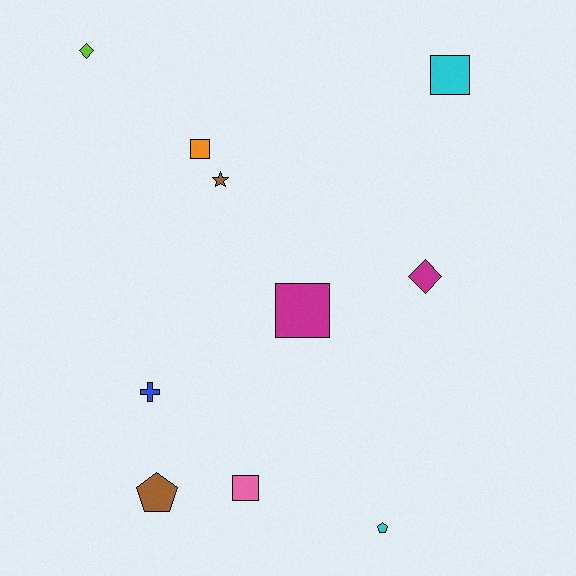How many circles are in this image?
There are no circles.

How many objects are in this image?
There are 10 objects.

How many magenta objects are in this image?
There are 2 magenta objects.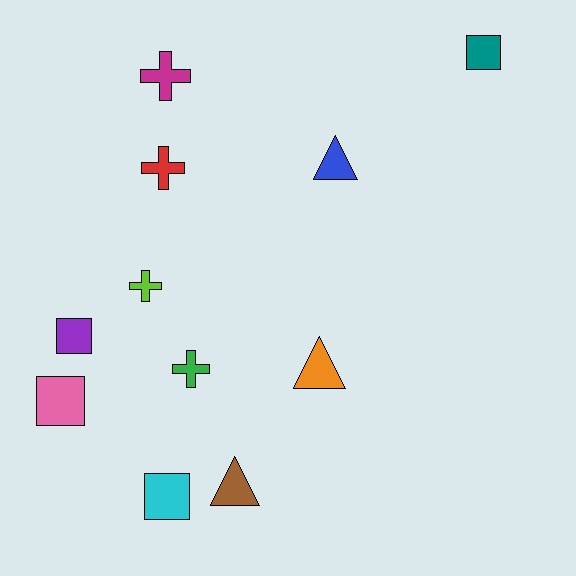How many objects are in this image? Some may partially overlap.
There are 11 objects.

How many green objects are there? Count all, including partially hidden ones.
There is 1 green object.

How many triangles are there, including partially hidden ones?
There are 3 triangles.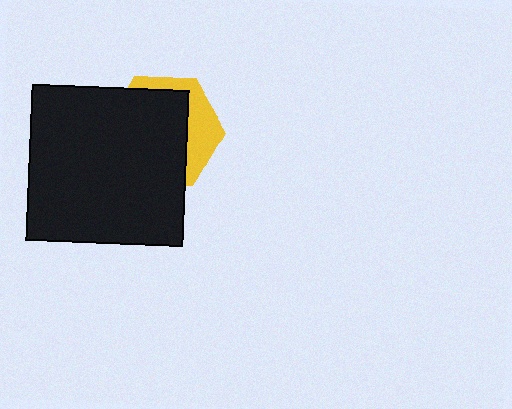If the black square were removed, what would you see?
You would see the complete yellow hexagon.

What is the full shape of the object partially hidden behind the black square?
The partially hidden object is a yellow hexagon.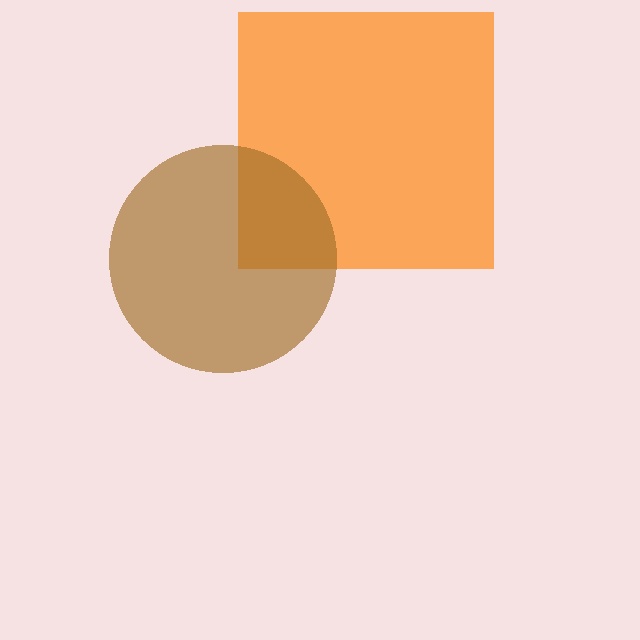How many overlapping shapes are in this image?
There are 2 overlapping shapes in the image.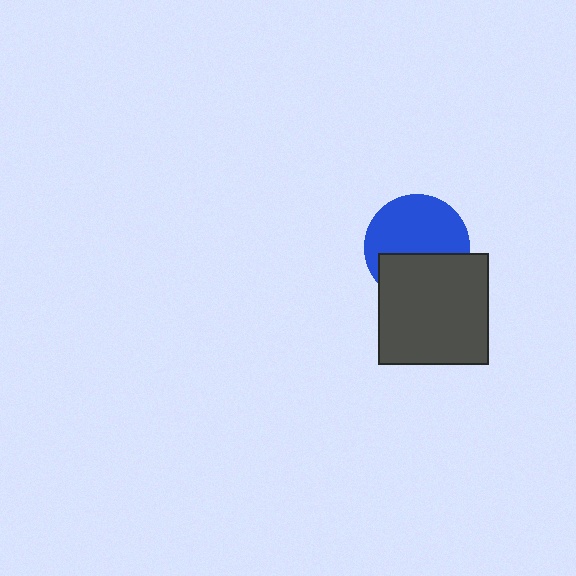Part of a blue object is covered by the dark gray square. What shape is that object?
It is a circle.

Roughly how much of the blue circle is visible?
About half of it is visible (roughly 60%).